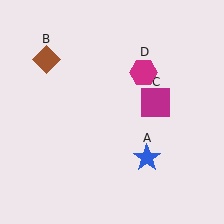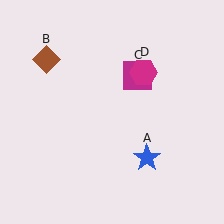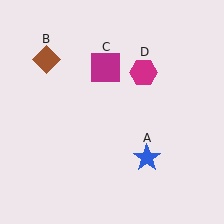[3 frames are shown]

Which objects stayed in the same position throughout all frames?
Blue star (object A) and brown diamond (object B) and magenta hexagon (object D) remained stationary.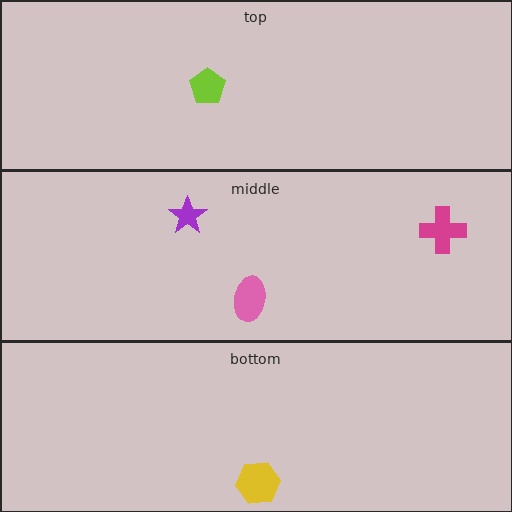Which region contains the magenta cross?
The middle region.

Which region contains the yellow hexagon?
The bottom region.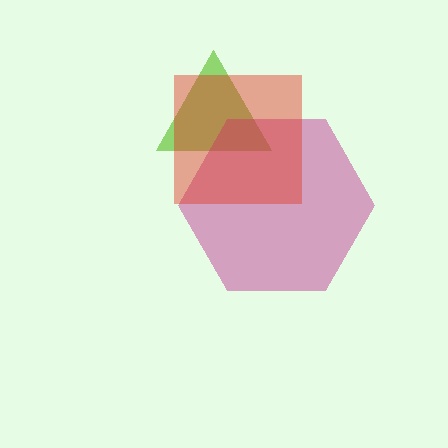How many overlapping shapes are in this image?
There are 3 overlapping shapes in the image.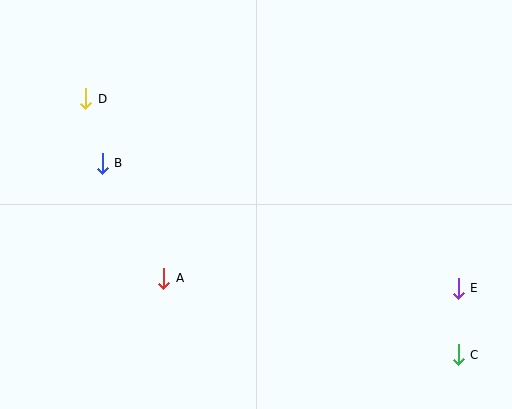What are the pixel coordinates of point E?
Point E is at (458, 288).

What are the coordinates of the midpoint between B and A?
The midpoint between B and A is at (133, 221).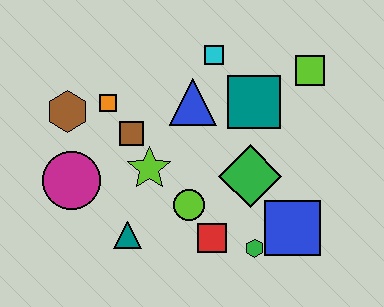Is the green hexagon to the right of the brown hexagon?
Yes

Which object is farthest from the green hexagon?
The brown hexagon is farthest from the green hexagon.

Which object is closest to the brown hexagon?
The orange square is closest to the brown hexagon.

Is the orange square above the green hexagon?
Yes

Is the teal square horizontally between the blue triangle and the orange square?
No